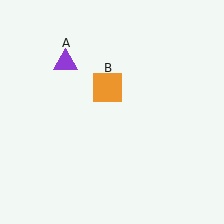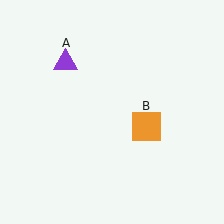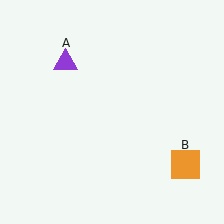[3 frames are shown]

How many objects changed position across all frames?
1 object changed position: orange square (object B).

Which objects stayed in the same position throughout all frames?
Purple triangle (object A) remained stationary.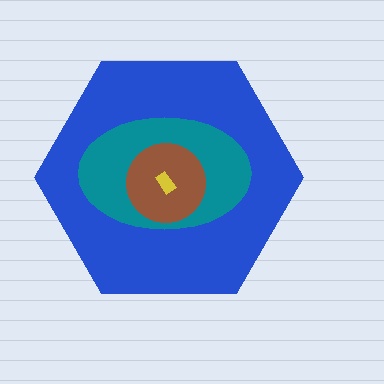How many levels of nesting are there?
4.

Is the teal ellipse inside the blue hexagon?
Yes.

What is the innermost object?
The yellow rectangle.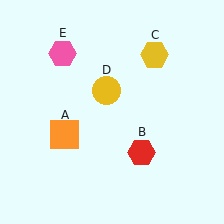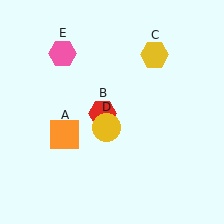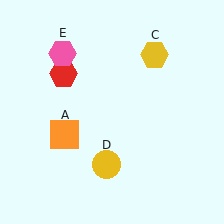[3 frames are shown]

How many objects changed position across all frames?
2 objects changed position: red hexagon (object B), yellow circle (object D).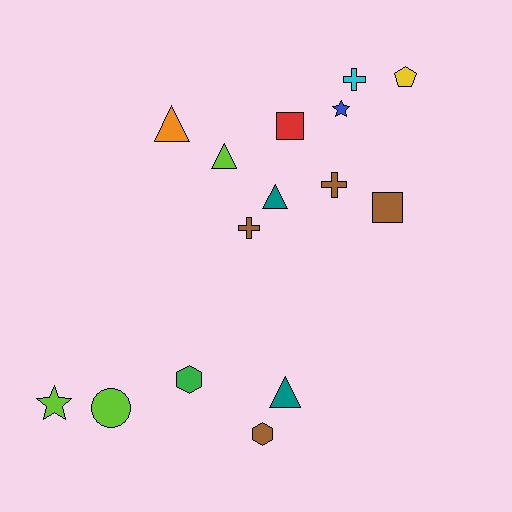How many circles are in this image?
There is 1 circle.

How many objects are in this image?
There are 15 objects.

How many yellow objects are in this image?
There is 1 yellow object.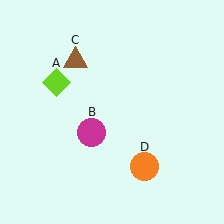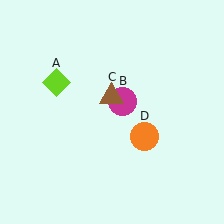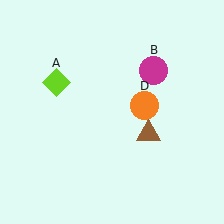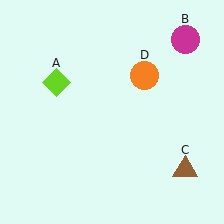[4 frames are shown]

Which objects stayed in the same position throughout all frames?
Lime diamond (object A) remained stationary.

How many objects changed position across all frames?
3 objects changed position: magenta circle (object B), brown triangle (object C), orange circle (object D).